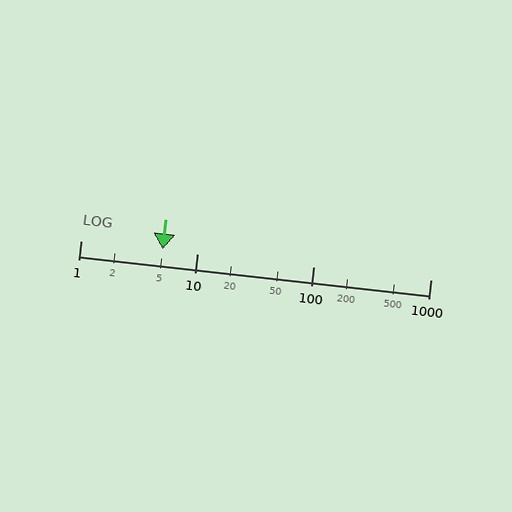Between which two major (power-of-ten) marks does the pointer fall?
The pointer is between 1 and 10.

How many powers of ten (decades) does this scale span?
The scale spans 3 decades, from 1 to 1000.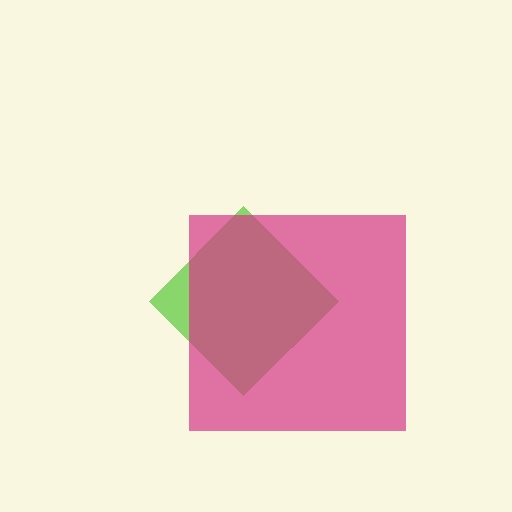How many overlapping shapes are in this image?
There are 2 overlapping shapes in the image.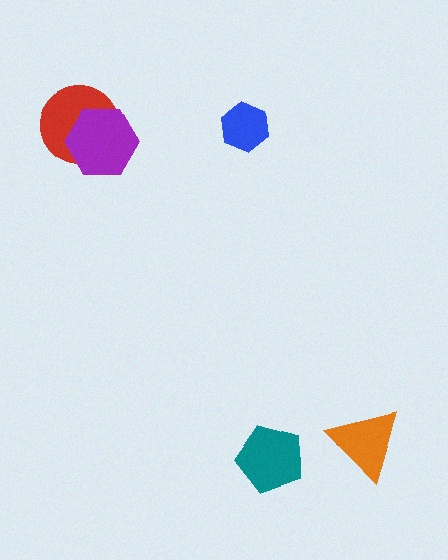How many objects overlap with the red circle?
1 object overlaps with the red circle.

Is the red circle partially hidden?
Yes, it is partially covered by another shape.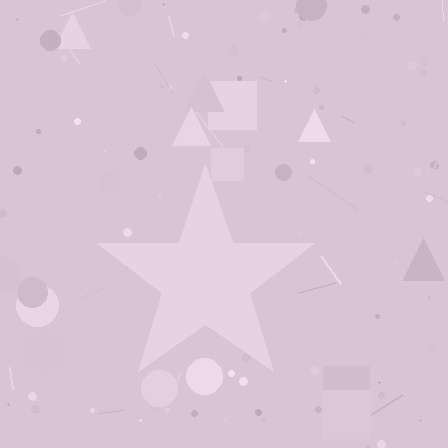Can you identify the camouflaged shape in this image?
The camouflaged shape is a star.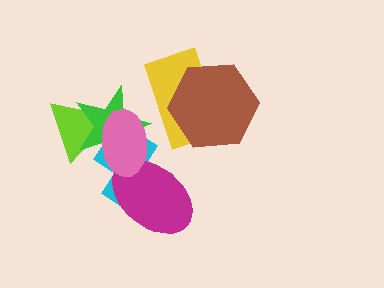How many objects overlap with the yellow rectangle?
1 object overlaps with the yellow rectangle.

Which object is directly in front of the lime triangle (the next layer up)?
The green star is directly in front of the lime triangle.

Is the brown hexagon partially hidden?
No, no other shape covers it.